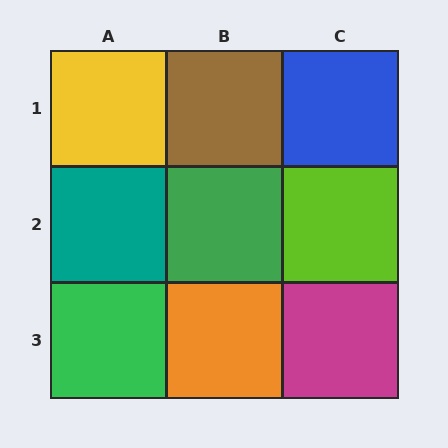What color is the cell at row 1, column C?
Blue.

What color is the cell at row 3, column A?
Green.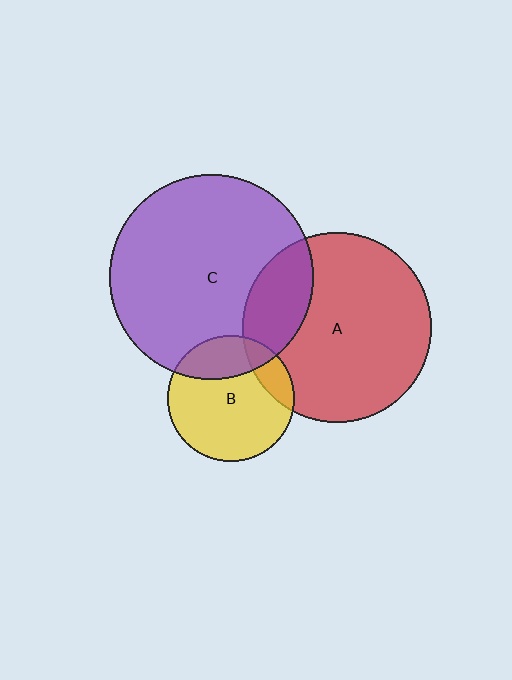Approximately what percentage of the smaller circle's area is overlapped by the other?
Approximately 15%.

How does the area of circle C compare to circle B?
Approximately 2.6 times.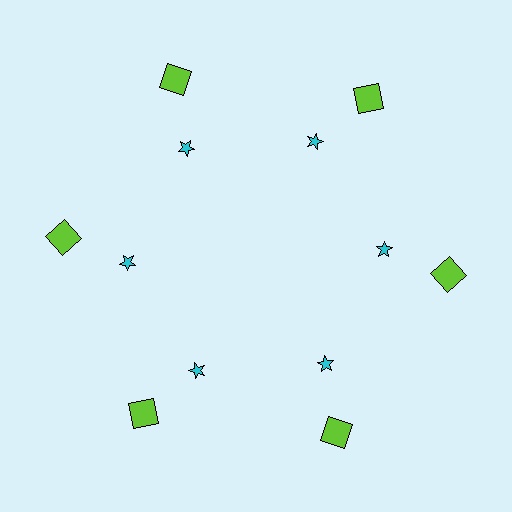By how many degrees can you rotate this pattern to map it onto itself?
The pattern maps onto itself every 60 degrees of rotation.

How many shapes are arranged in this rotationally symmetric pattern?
There are 12 shapes, arranged in 6 groups of 2.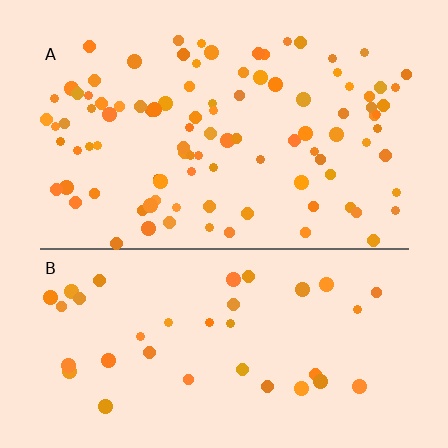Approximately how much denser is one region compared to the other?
Approximately 2.6× — region A over region B.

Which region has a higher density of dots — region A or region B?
A (the top).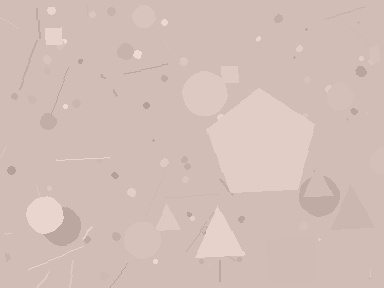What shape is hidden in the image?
A pentagon is hidden in the image.